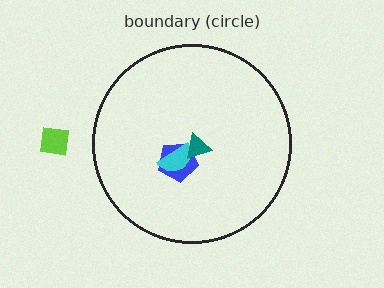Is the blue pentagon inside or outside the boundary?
Inside.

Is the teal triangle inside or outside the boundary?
Inside.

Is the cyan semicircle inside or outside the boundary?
Inside.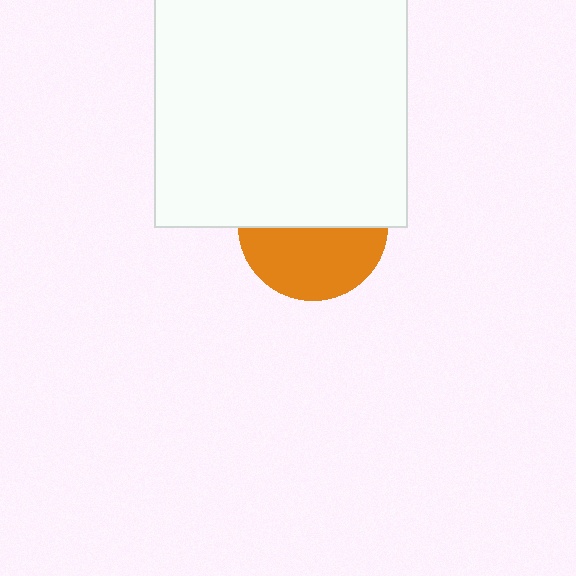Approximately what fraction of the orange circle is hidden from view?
Roughly 51% of the orange circle is hidden behind the white rectangle.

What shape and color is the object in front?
The object in front is a white rectangle.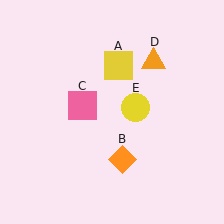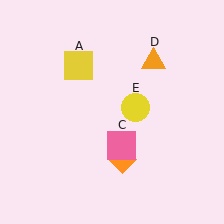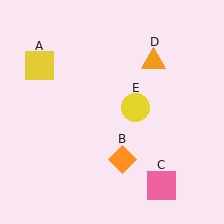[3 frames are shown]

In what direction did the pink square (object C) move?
The pink square (object C) moved down and to the right.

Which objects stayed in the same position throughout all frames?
Orange diamond (object B) and orange triangle (object D) and yellow circle (object E) remained stationary.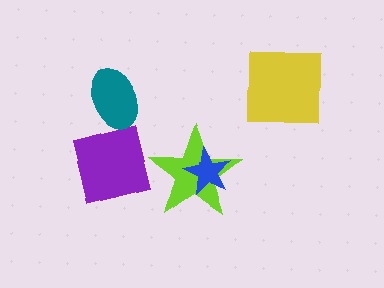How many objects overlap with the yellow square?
0 objects overlap with the yellow square.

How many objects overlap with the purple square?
0 objects overlap with the purple square.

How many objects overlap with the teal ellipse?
0 objects overlap with the teal ellipse.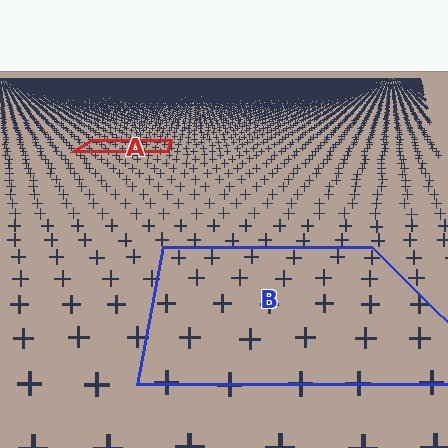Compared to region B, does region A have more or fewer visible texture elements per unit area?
Region A has more texture elements per unit area — they are packed more densely because it is farther away.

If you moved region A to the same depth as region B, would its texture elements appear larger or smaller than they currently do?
They would appear larger. At a closer depth, the same texture elements are projected at a bigger on-screen size.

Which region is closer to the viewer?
Region B is closer. The texture elements there are larger and more spread out.